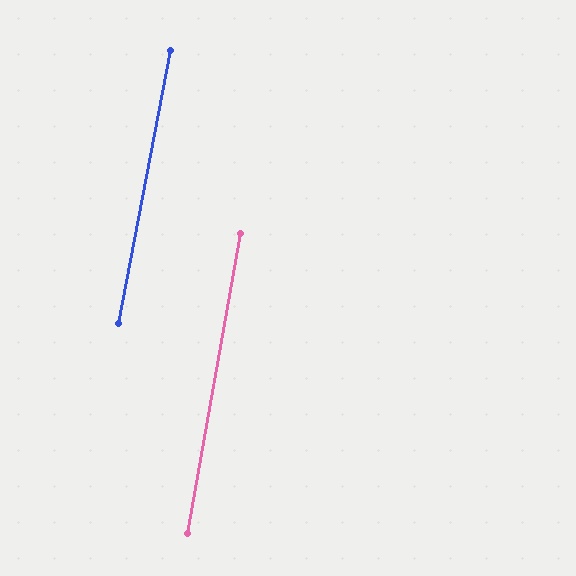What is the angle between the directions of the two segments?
Approximately 1 degree.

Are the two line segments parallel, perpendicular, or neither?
Parallel — their directions differ by only 0.6°.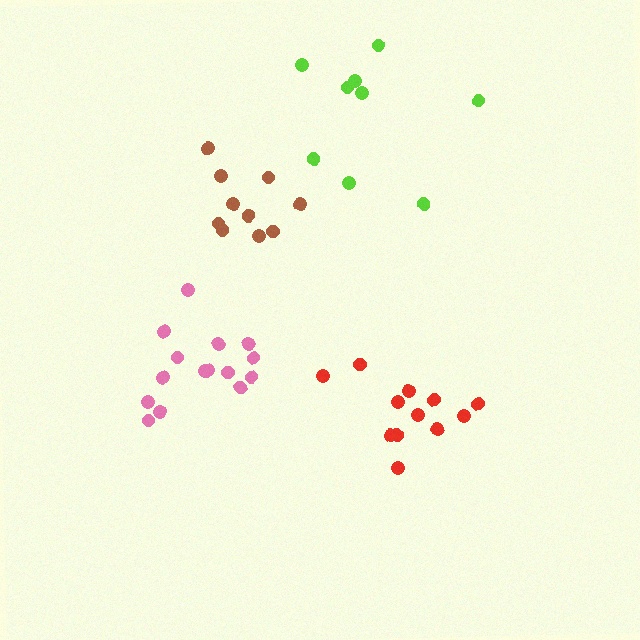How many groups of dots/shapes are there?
There are 4 groups.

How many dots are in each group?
Group 1: 12 dots, Group 2: 15 dots, Group 3: 10 dots, Group 4: 9 dots (46 total).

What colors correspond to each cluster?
The clusters are colored: red, pink, brown, lime.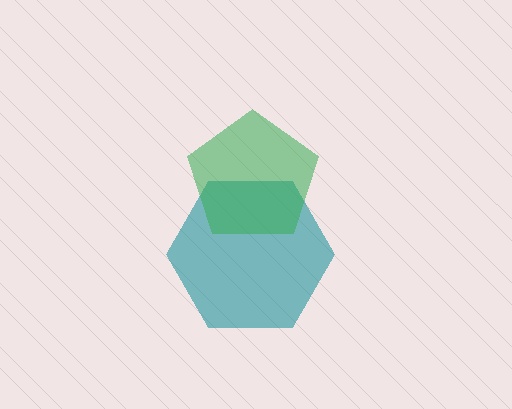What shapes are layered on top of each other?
The layered shapes are: a teal hexagon, a green pentagon.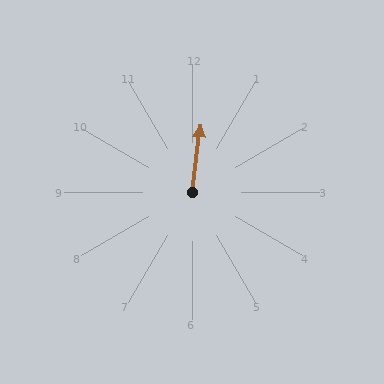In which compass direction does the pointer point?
North.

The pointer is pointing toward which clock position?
Roughly 12 o'clock.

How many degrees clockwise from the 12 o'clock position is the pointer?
Approximately 7 degrees.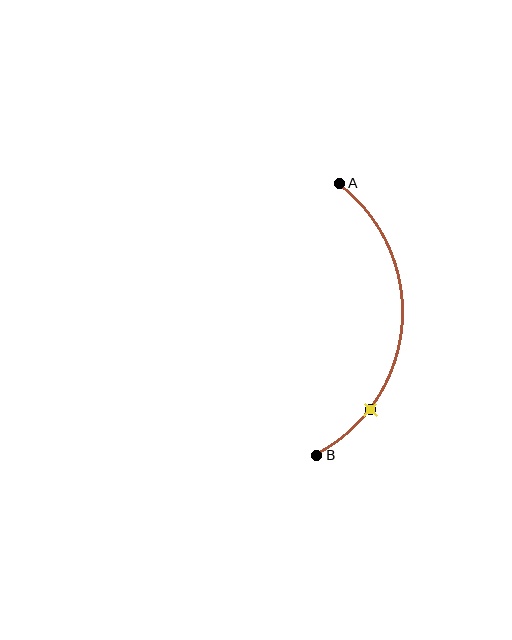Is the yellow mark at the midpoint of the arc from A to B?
No. The yellow mark lies on the arc but is closer to endpoint B. The arc midpoint would be at the point on the curve equidistant along the arc from both A and B.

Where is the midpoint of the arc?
The arc midpoint is the point on the curve farthest from the straight line joining A and B. It sits to the right of that line.